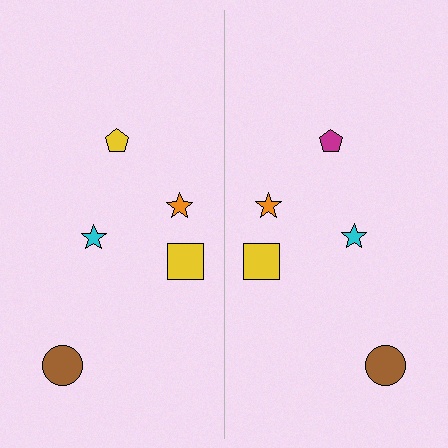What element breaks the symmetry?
The magenta pentagon on the right side breaks the symmetry — its mirror counterpart is yellow.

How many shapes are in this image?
There are 10 shapes in this image.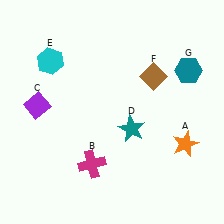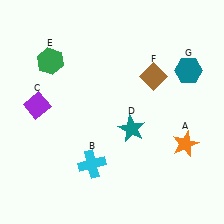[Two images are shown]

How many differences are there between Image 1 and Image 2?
There are 2 differences between the two images.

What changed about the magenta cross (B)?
In Image 1, B is magenta. In Image 2, it changed to cyan.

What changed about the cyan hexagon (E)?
In Image 1, E is cyan. In Image 2, it changed to green.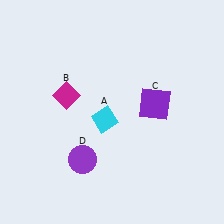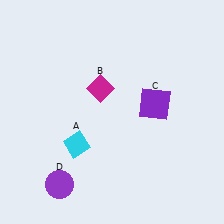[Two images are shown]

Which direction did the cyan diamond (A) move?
The cyan diamond (A) moved left.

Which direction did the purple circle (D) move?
The purple circle (D) moved down.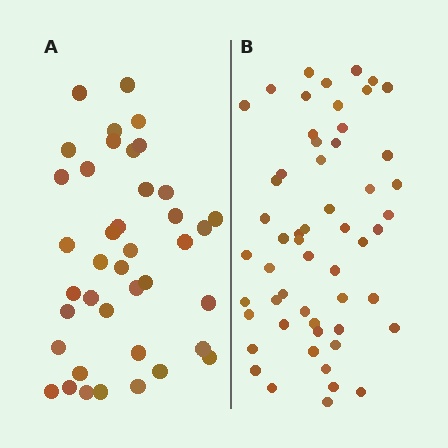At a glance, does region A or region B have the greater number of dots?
Region B (the right region) has more dots.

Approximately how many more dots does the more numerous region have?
Region B has approximately 15 more dots than region A.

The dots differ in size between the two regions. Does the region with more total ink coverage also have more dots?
No. Region A has more total ink coverage because its dots are larger, but region B actually contains more individual dots. Total area can be misleading — the number of items is what matters here.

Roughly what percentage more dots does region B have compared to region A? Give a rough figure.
About 40% more.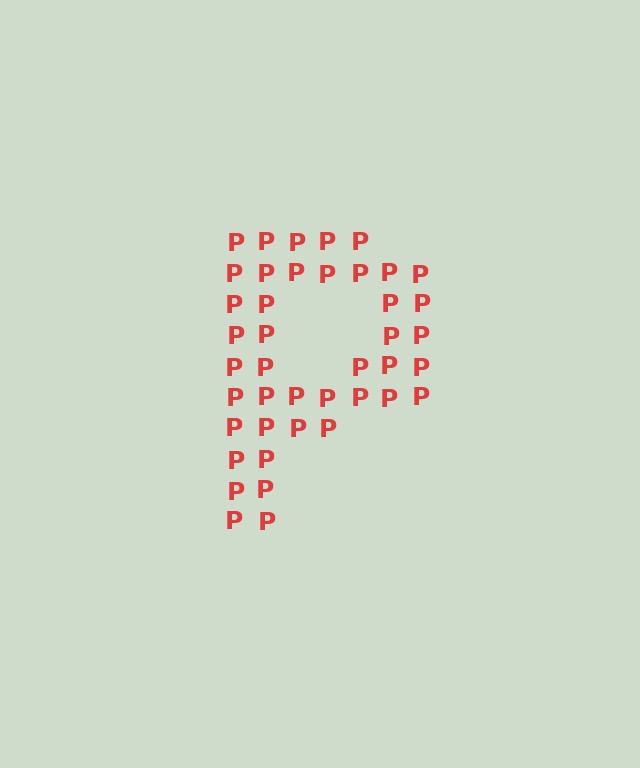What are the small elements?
The small elements are letter P's.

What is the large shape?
The large shape is the letter P.